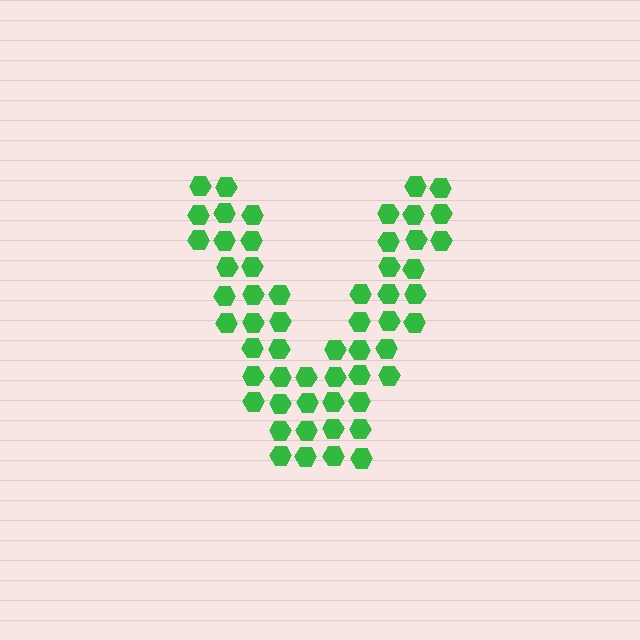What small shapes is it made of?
It is made of small hexagons.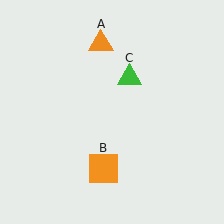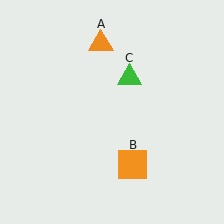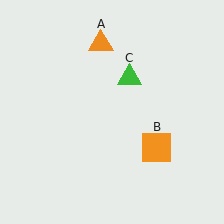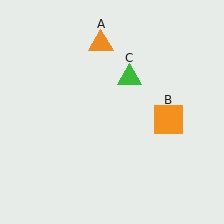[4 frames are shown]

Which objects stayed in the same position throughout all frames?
Orange triangle (object A) and green triangle (object C) remained stationary.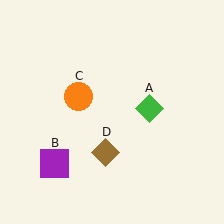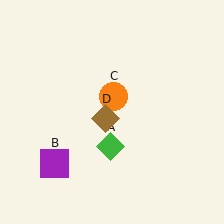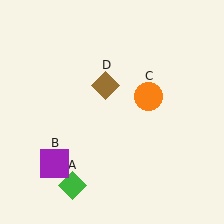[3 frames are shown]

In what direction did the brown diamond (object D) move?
The brown diamond (object D) moved up.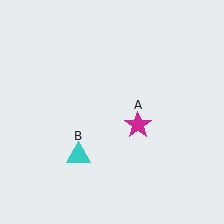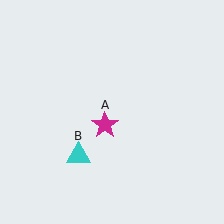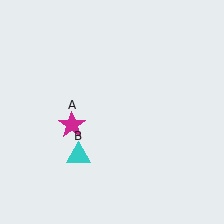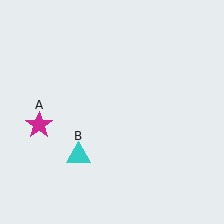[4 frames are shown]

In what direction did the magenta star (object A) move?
The magenta star (object A) moved left.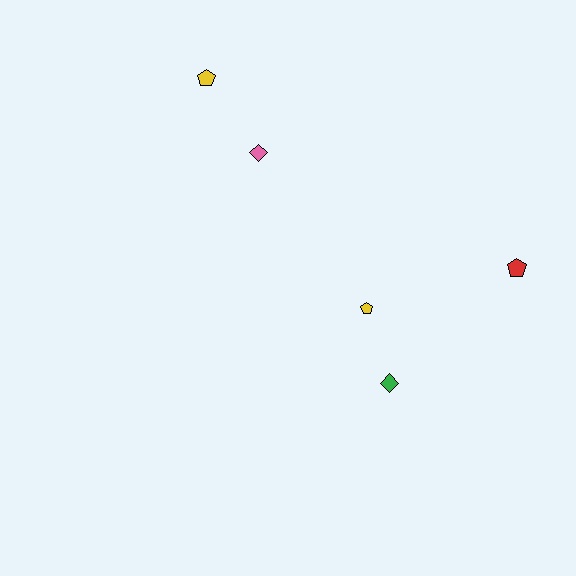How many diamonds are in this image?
There are 2 diamonds.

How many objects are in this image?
There are 5 objects.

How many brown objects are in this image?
There are no brown objects.